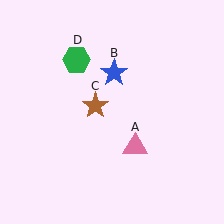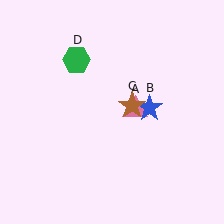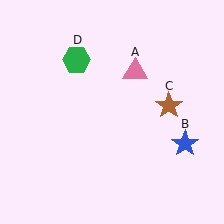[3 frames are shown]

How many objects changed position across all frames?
3 objects changed position: pink triangle (object A), blue star (object B), brown star (object C).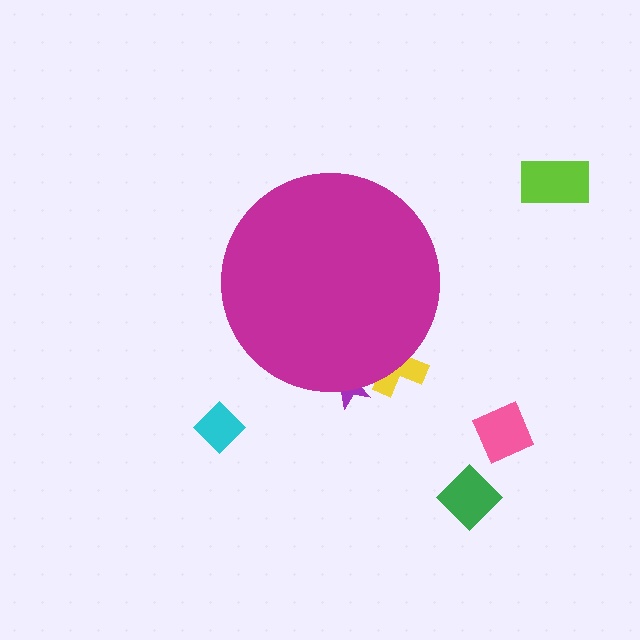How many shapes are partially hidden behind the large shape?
2 shapes are partially hidden.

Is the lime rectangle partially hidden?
No, the lime rectangle is fully visible.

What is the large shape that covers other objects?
A magenta circle.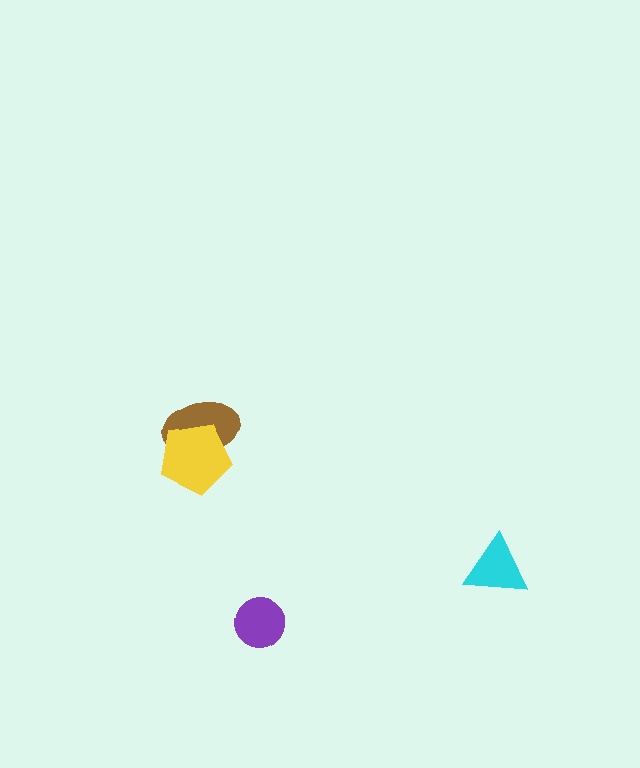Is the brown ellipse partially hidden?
Yes, it is partially covered by another shape.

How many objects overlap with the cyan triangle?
0 objects overlap with the cyan triangle.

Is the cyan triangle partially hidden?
No, no other shape covers it.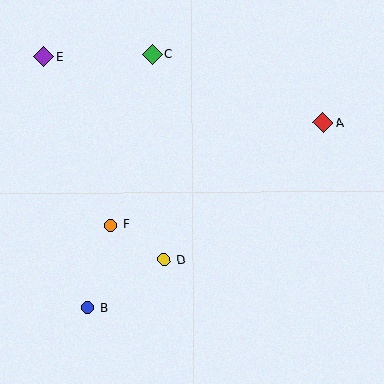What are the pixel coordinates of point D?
Point D is at (164, 260).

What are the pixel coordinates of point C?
Point C is at (152, 55).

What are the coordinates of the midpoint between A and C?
The midpoint between A and C is at (238, 89).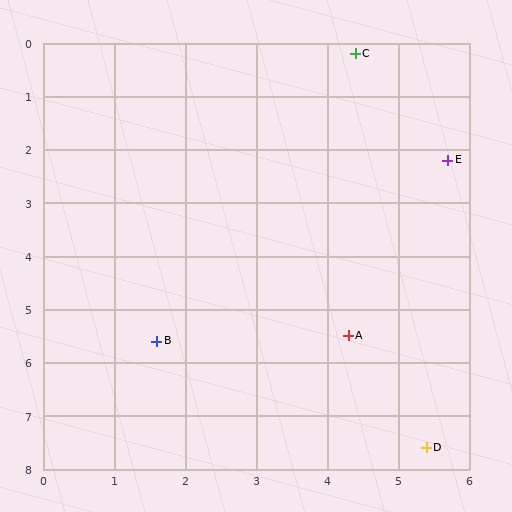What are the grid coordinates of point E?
Point E is at approximately (5.7, 2.2).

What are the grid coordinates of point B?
Point B is at approximately (1.6, 5.6).